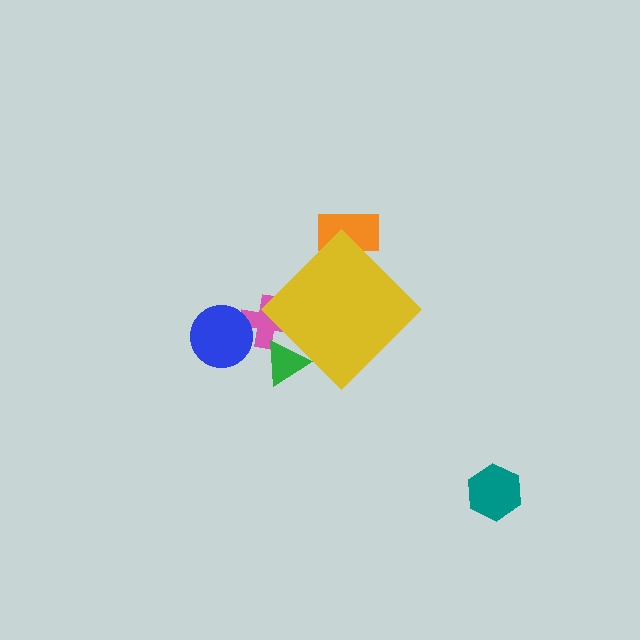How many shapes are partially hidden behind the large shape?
3 shapes are partially hidden.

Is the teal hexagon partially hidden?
No, the teal hexagon is fully visible.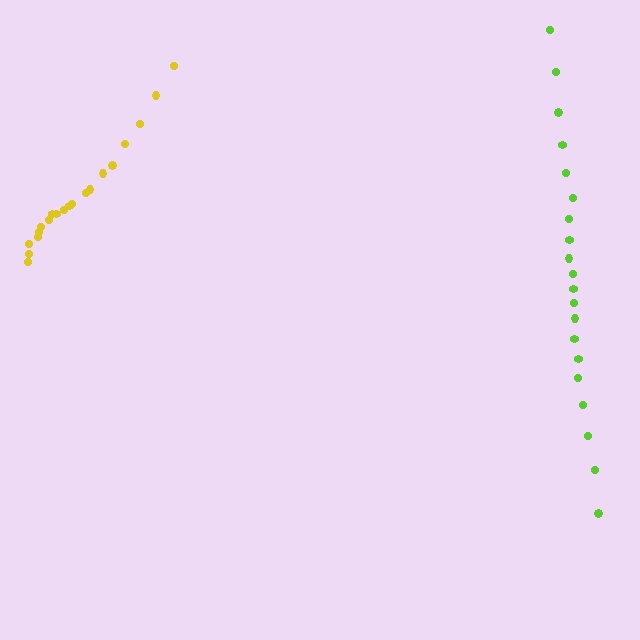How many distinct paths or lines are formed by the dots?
There are 2 distinct paths.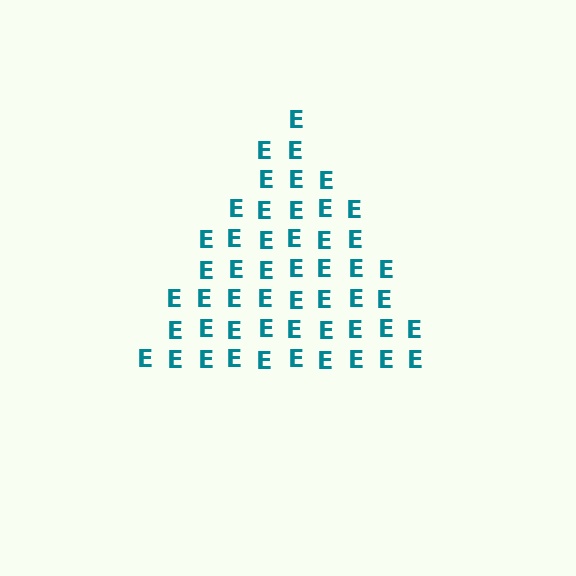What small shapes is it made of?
It is made of small letter E's.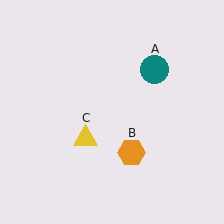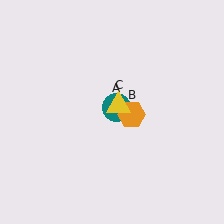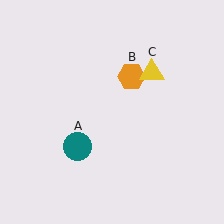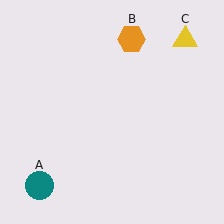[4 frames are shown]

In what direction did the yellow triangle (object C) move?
The yellow triangle (object C) moved up and to the right.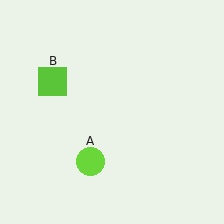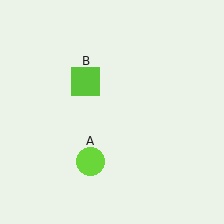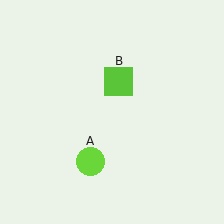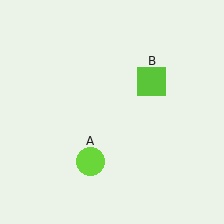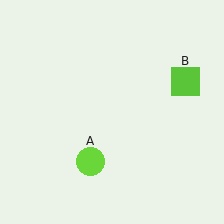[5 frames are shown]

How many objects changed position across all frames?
1 object changed position: lime square (object B).